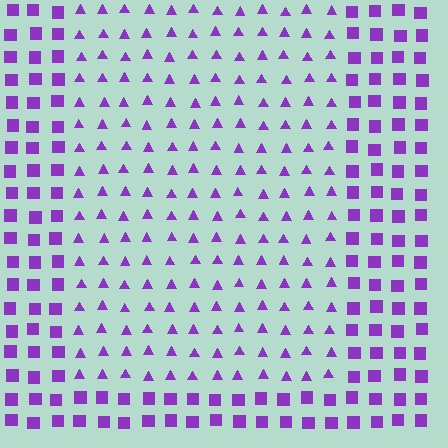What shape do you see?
I see a rectangle.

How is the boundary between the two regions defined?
The boundary is defined by a change in element shape: triangles inside vs. squares outside. All elements share the same color and spacing.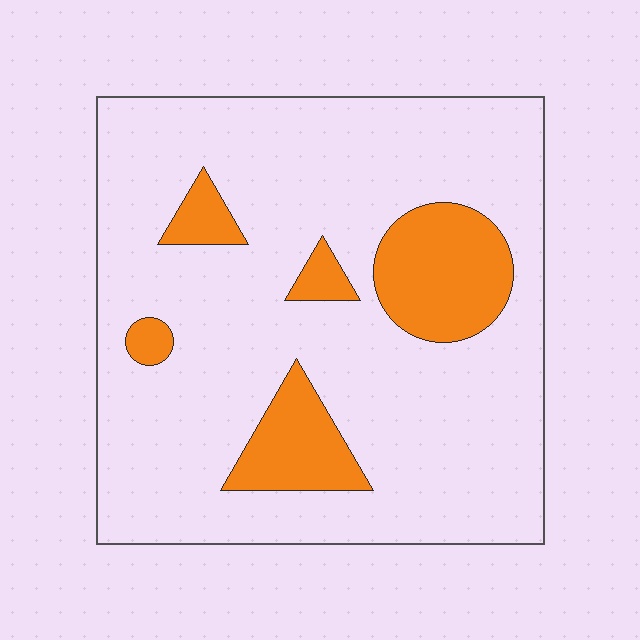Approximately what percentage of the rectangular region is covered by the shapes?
Approximately 15%.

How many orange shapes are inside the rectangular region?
5.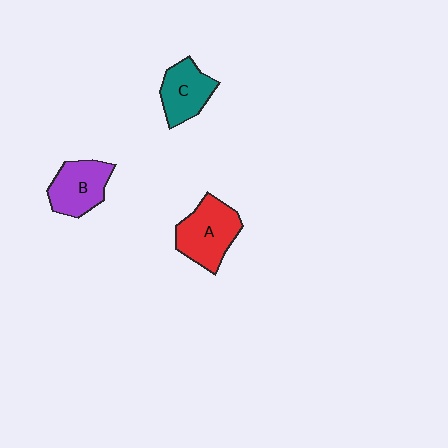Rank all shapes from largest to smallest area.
From largest to smallest: A (red), B (purple), C (teal).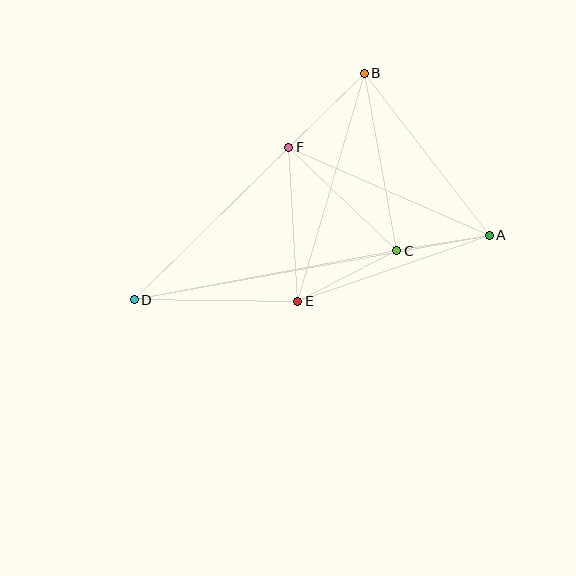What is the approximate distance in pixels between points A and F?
The distance between A and F is approximately 219 pixels.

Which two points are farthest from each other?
Points A and D are farthest from each other.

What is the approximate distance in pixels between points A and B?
The distance between A and B is approximately 204 pixels.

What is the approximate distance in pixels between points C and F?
The distance between C and F is approximately 150 pixels.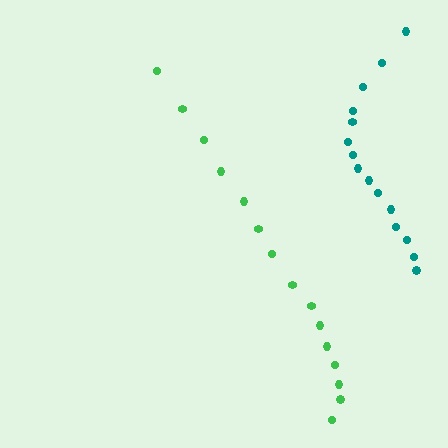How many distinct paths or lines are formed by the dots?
There are 2 distinct paths.